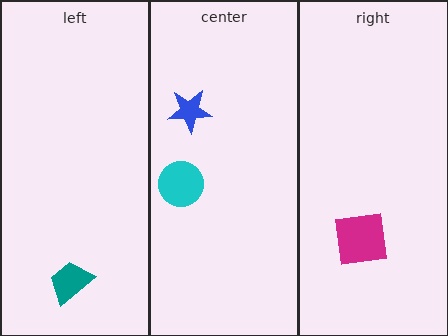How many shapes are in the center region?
2.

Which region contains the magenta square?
The right region.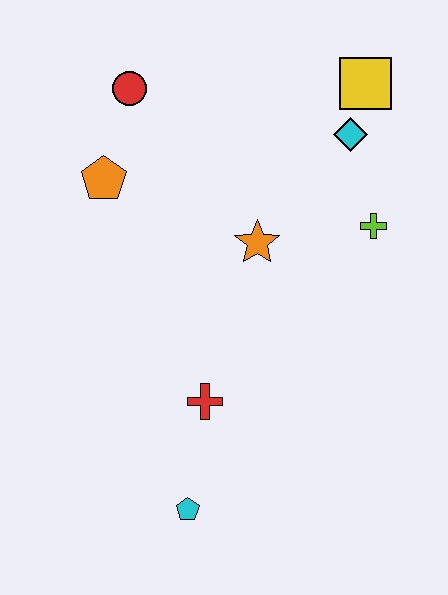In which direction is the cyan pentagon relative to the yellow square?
The cyan pentagon is below the yellow square.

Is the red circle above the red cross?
Yes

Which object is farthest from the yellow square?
The cyan pentagon is farthest from the yellow square.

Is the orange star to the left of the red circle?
No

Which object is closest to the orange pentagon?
The red circle is closest to the orange pentagon.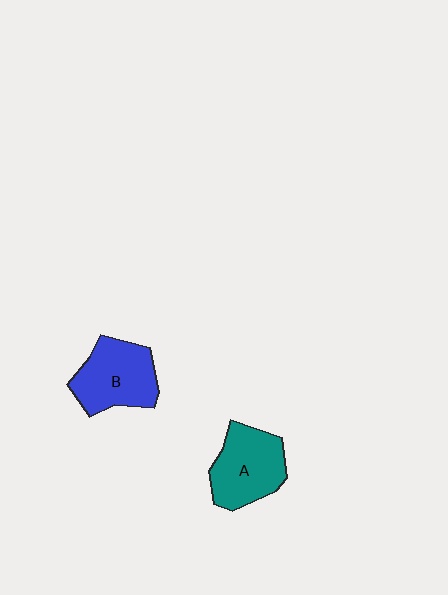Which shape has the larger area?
Shape B (blue).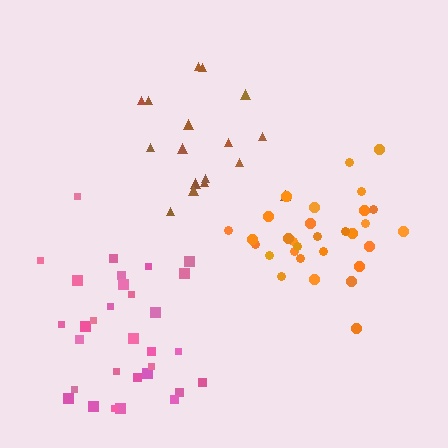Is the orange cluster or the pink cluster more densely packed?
Pink.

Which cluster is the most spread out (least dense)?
Brown.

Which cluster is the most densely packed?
Pink.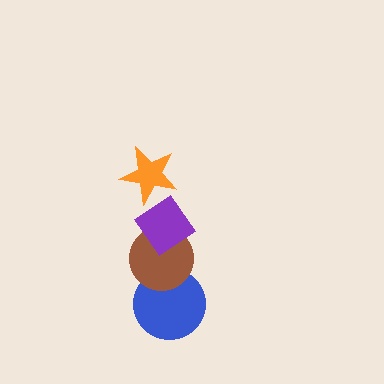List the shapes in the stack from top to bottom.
From top to bottom: the orange star, the purple diamond, the brown circle, the blue circle.